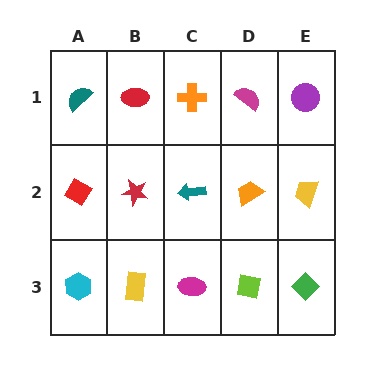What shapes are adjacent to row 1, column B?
A red star (row 2, column B), a teal semicircle (row 1, column A), an orange cross (row 1, column C).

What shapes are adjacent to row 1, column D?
An orange trapezoid (row 2, column D), an orange cross (row 1, column C), a purple circle (row 1, column E).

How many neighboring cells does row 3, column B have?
3.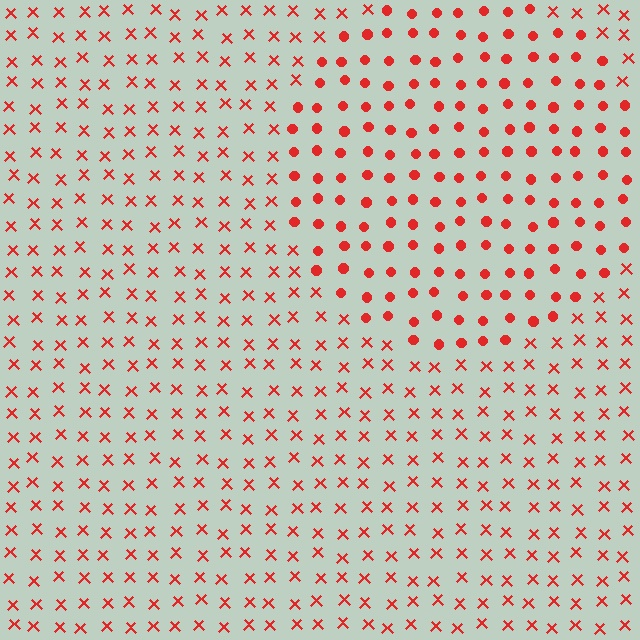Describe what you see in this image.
The image is filled with small red elements arranged in a uniform grid. A circle-shaped region contains circles, while the surrounding area contains X marks. The boundary is defined purely by the change in element shape.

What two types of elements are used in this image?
The image uses circles inside the circle region and X marks outside it.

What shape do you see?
I see a circle.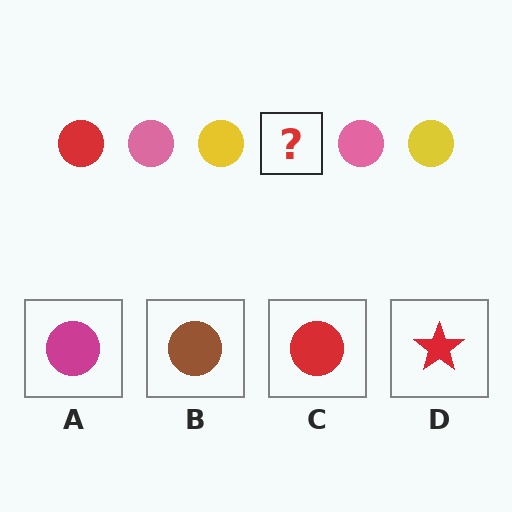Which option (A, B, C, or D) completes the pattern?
C.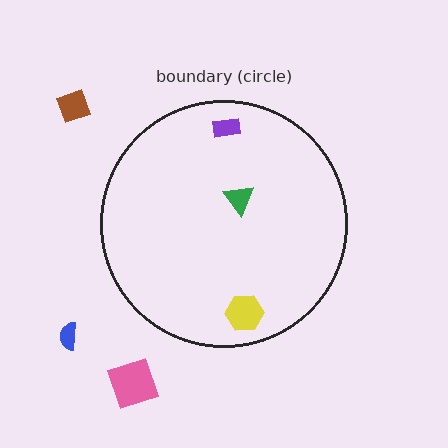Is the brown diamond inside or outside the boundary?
Outside.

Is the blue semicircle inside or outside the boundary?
Outside.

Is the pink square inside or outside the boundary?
Outside.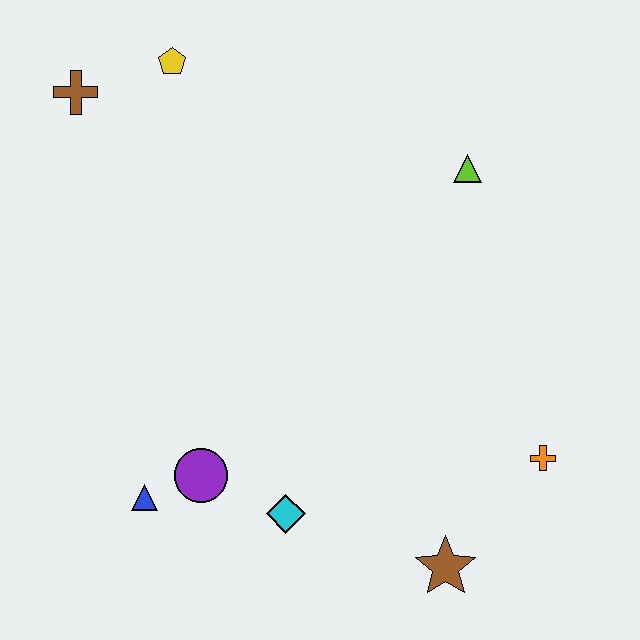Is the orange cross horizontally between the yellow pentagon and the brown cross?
No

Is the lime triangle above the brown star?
Yes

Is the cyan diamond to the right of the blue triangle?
Yes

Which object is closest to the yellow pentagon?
The brown cross is closest to the yellow pentagon.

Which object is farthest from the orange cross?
The brown cross is farthest from the orange cross.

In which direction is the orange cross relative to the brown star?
The orange cross is above the brown star.